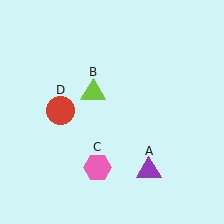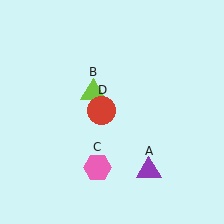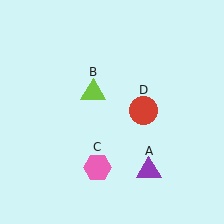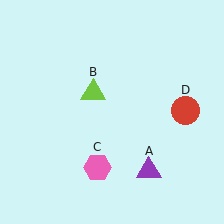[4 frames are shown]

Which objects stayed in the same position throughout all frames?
Purple triangle (object A) and lime triangle (object B) and pink hexagon (object C) remained stationary.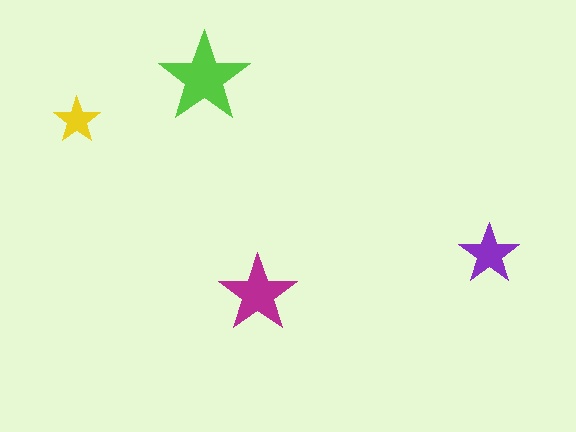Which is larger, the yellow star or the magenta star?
The magenta one.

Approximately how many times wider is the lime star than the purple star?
About 1.5 times wider.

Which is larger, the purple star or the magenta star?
The magenta one.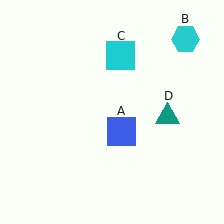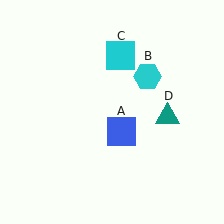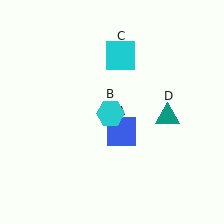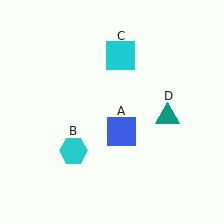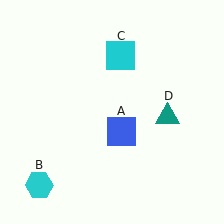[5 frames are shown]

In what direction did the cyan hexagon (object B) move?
The cyan hexagon (object B) moved down and to the left.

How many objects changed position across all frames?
1 object changed position: cyan hexagon (object B).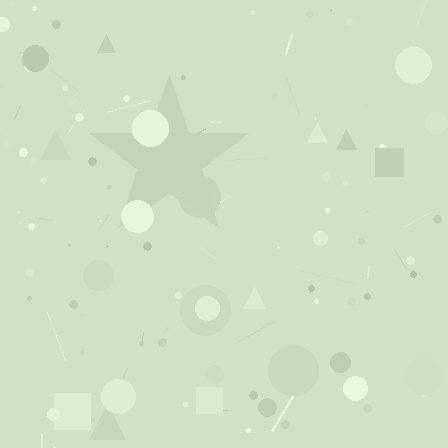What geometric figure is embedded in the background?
A star is embedded in the background.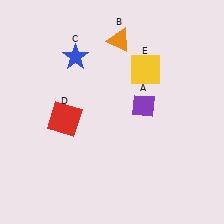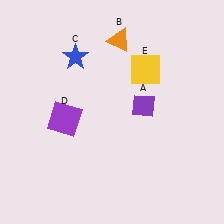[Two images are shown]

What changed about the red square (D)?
In Image 1, D is red. In Image 2, it changed to purple.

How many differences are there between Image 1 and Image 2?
There is 1 difference between the two images.